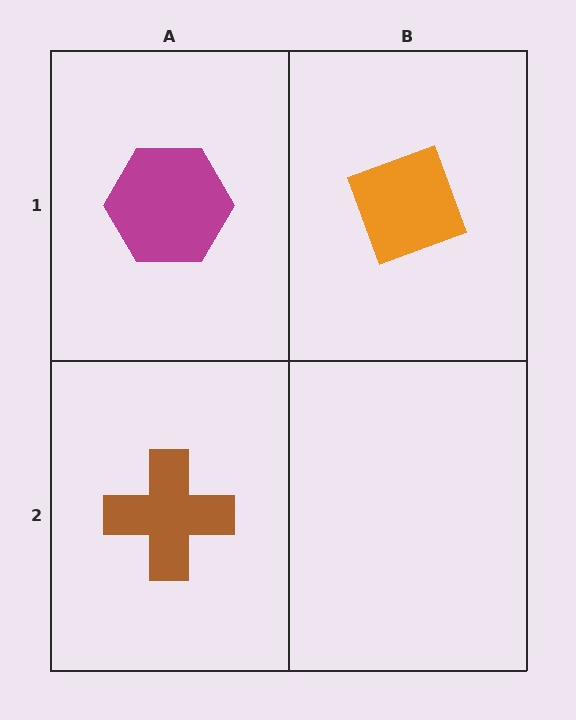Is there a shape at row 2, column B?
No, that cell is empty.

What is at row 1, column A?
A magenta hexagon.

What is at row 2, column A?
A brown cross.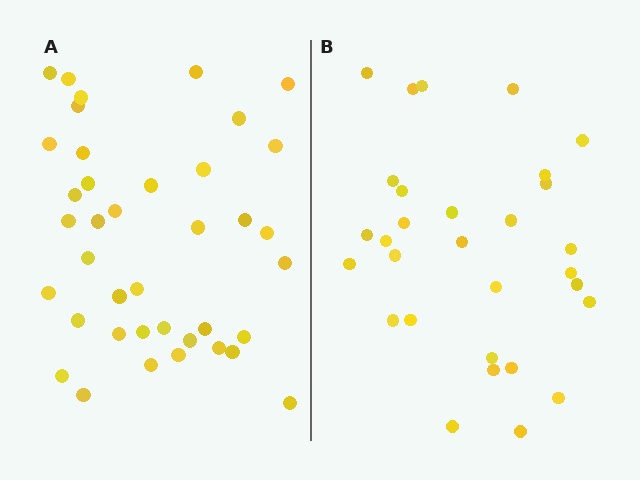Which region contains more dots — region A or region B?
Region A (the left region) has more dots.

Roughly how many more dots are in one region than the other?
Region A has roughly 8 or so more dots than region B.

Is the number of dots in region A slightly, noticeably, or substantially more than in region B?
Region A has noticeably more, but not dramatically so. The ratio is roughly 1.3 to 1.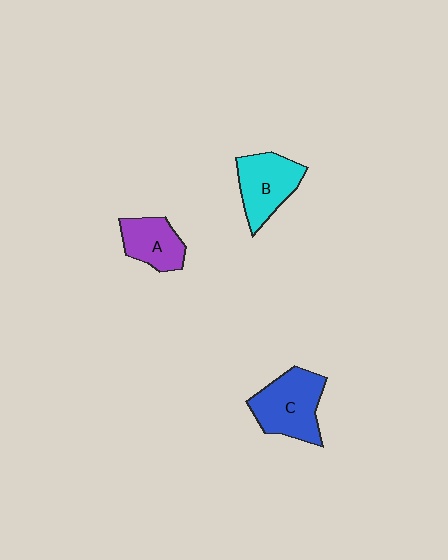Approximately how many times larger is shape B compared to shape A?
Approximately 1.3 times.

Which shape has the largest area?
Shape C (blue).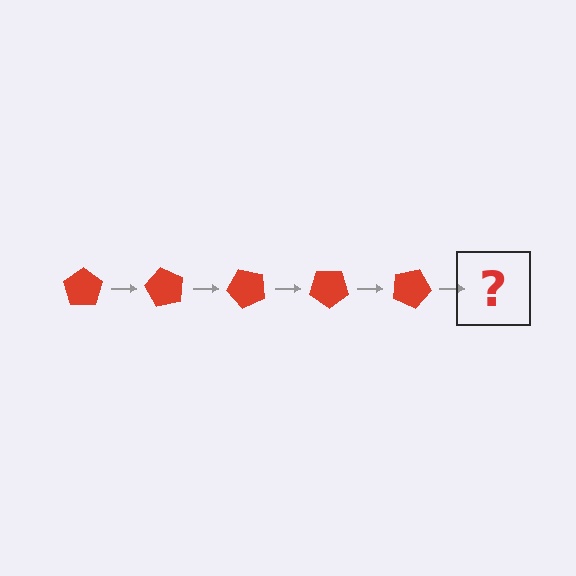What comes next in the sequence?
The next element should be a red pentagon rotated 300 degrees.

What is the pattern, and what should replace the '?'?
The pattern is that the pentagon rotates 60 degrees each step. The '?' should be a red pentagon rotated 300 degrees.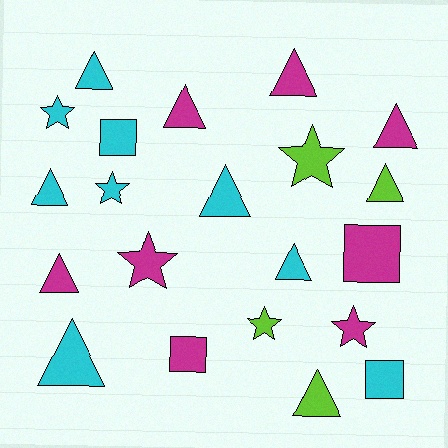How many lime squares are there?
There are no lime squares.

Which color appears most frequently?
Cyan, with 9 objects.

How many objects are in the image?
There are 21 objects.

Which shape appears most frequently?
Triangle, with 11 objects.